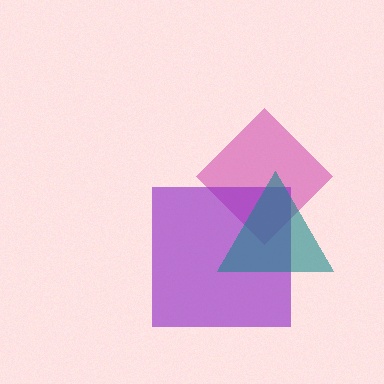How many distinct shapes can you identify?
There are 3 distinct shapes: a magenta diamond, a purple square, a teal triangle.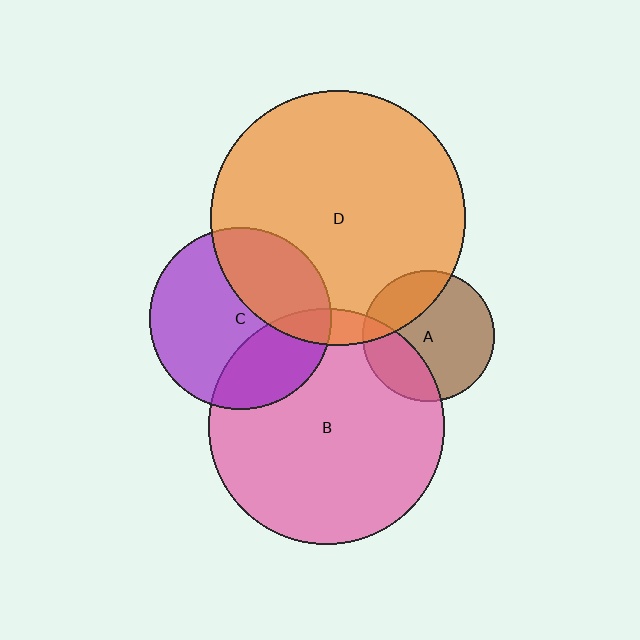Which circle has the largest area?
Circle D (orange).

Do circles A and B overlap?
Yes.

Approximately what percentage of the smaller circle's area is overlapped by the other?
Approximately 30%.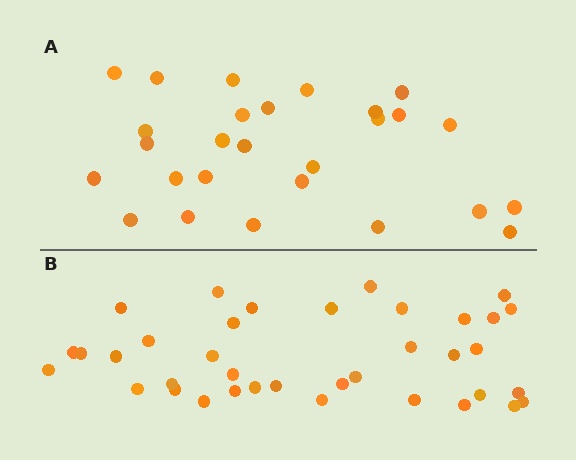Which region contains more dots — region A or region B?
Region B (the bottom region) has more dots.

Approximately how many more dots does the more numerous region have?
Region B has roughly 10 or so more dots than region A.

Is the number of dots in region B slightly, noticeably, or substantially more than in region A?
Region B has noticeably more, but not dramatically so. The ratio is roughly 1.4 to 1.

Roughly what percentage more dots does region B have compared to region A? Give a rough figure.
About 35% more.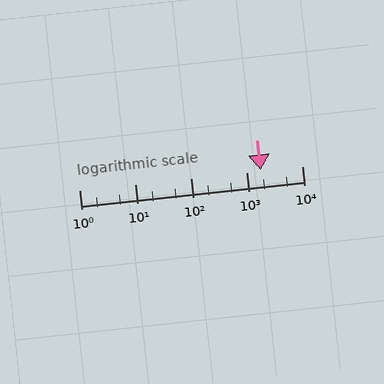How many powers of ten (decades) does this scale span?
The scale spans 4 decades, from 1 to 10000.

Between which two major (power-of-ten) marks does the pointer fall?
The pointer is between 1000 and 10000.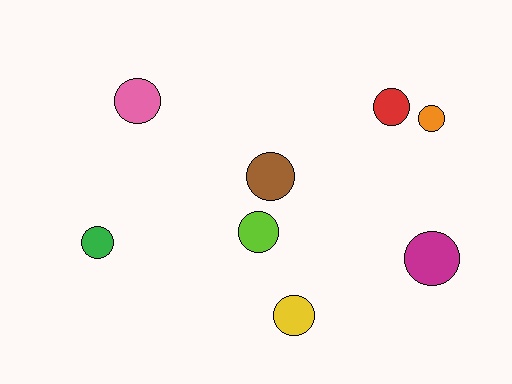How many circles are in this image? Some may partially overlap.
There are 8 circles.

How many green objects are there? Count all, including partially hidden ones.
There is 1 green object.